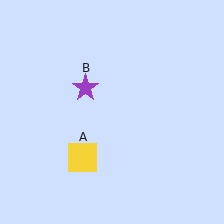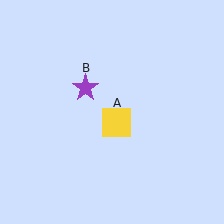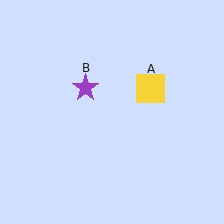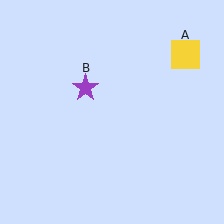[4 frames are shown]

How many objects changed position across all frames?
1 object changed position: yellow square (object A).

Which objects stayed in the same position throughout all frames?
Purple star (object B) remained stationary.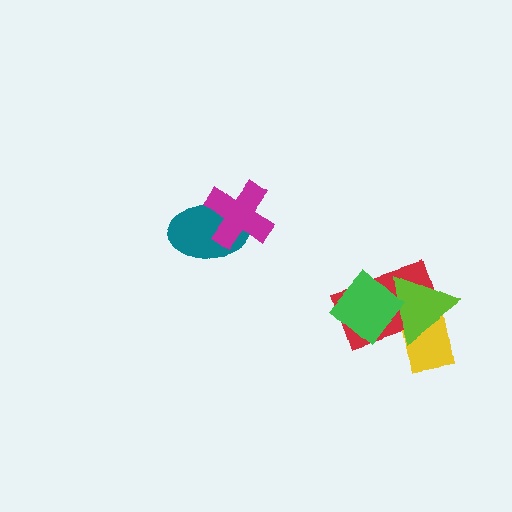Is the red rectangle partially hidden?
Yes, it is partially covered by another shape.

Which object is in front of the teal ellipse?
The magenta cross is in front of the teal ellipse.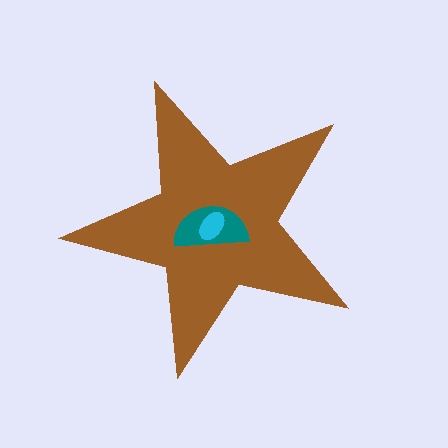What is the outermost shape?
The brown star.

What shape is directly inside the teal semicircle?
The cyan ellipse.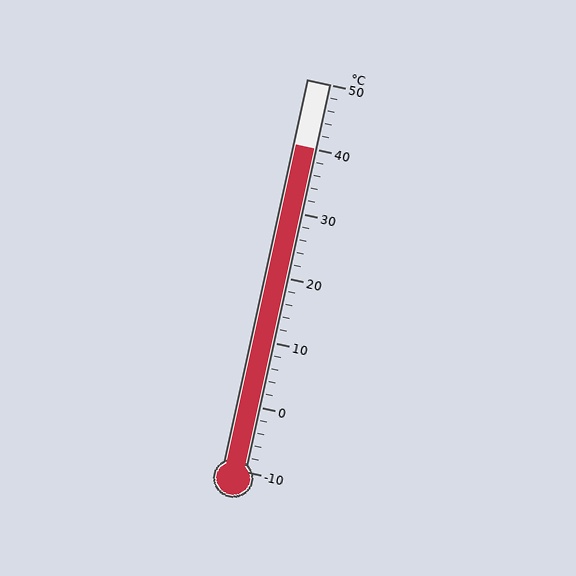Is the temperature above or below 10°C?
The temperature is above 10°C.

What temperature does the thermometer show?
The thermometer shows approximately 40°C.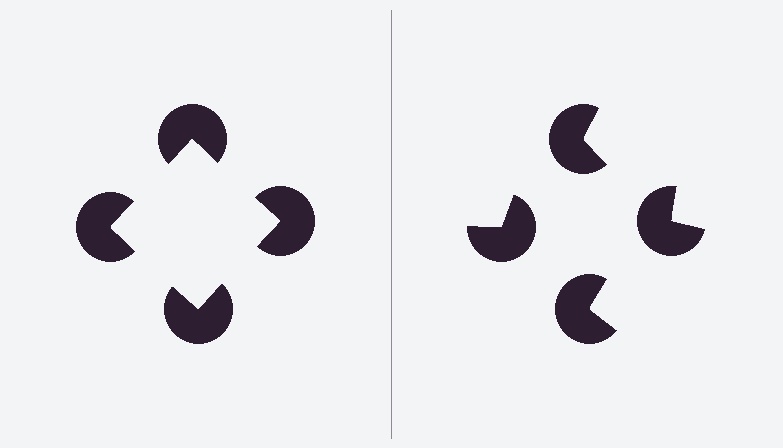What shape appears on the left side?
An illusory square.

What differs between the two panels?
The pac-man discs are positioned identically on both sides; only the wedge orientations differ. On the left they align to a square; on the right they are misaligned.